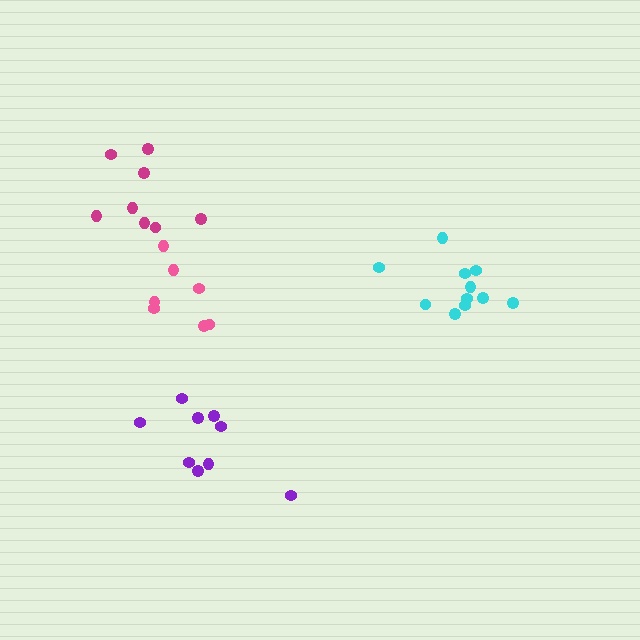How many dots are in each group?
Group 1: 7 dots, Group 2: 8 dots, Group 3: 9 dots, Group 4: 11 dots (35 total).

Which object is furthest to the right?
The cyan cluster is rightmost.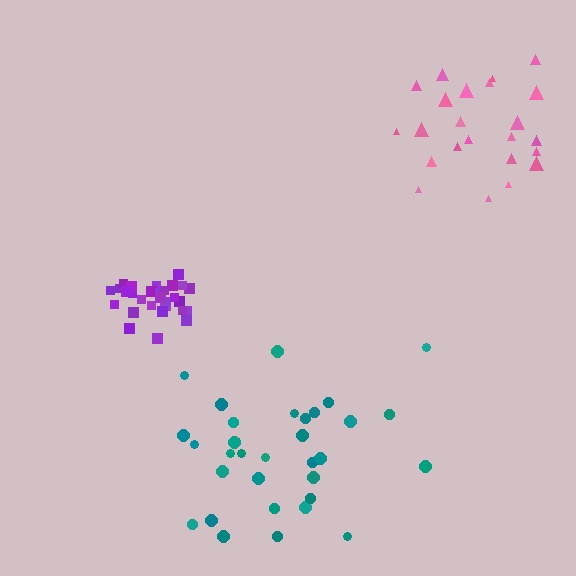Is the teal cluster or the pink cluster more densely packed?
Pink.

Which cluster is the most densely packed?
Purple.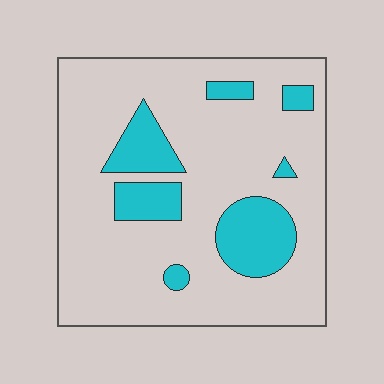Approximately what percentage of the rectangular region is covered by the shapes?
Approximately 20%.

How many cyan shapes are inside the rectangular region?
7.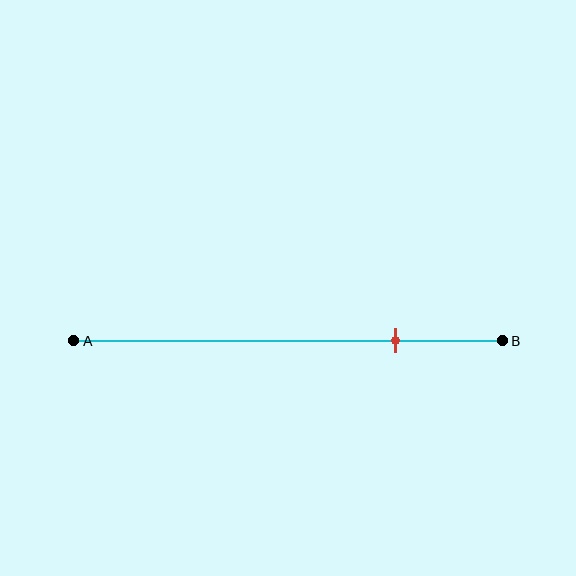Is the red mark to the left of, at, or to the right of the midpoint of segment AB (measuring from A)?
The red mark is to the right of the midpoint of segment AB.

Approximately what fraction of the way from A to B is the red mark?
The red mark is approximately 75% of the way from A to B.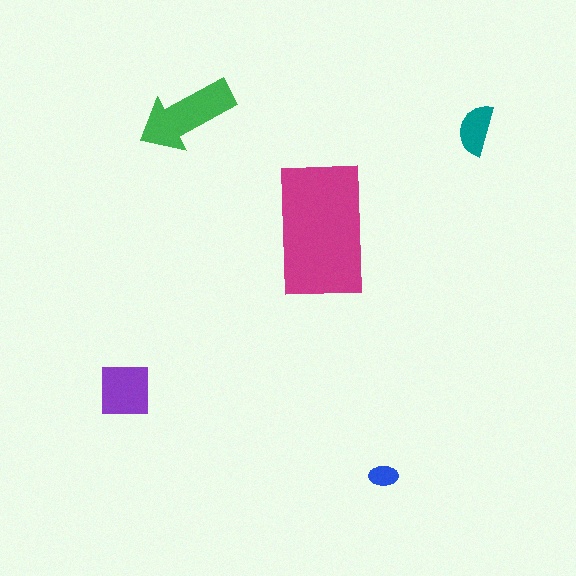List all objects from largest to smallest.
The magenta rectangle, the green arrow, the purple square, the teal semicircle, the blue ellipse.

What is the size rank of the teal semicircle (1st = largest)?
4th.